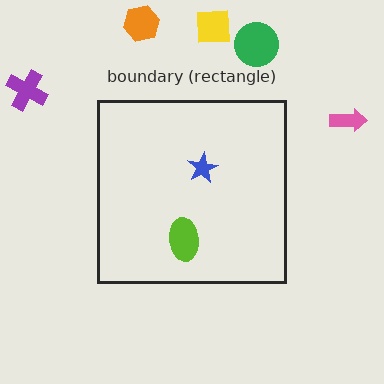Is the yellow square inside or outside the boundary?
Outside.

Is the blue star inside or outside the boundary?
Inside.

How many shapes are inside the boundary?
2 inside, 5 outside.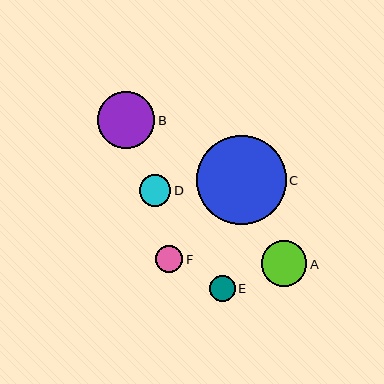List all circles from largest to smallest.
From largest to smallest: C, B, A, D, F, E.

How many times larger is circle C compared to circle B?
Circle C is approximately 1.6 times the size of circle B.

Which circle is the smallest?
Circle E is the smallest with a size of approximately 26 pixels.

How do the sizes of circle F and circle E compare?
Circle F and circle E are approximately the same size.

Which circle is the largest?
Circle C is the largest with a size of approximately 89 pixels.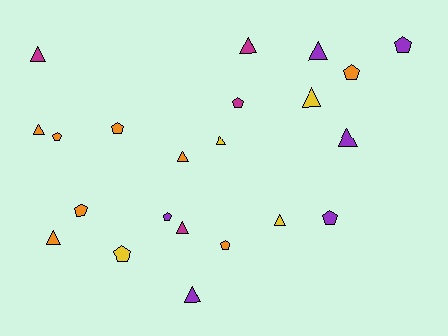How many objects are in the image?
There are 22 objects.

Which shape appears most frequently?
Triangle, with 12 objects.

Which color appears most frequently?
Orange, with 8 objects.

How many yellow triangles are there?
There are 3 yellow triangles.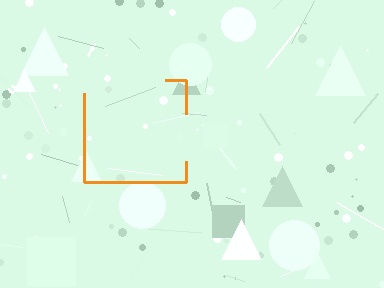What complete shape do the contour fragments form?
The contour fragments form a square.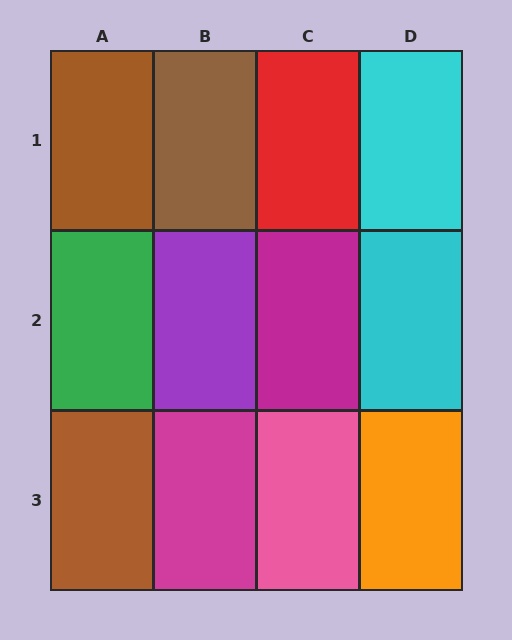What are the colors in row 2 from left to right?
Green, purple, magenta, cyan.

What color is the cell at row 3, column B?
Magenta.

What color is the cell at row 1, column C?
Red.